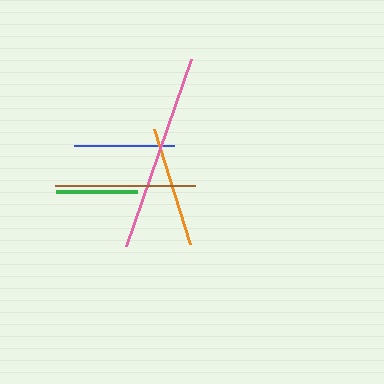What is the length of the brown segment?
The brown segment is approximately 140 pixels long.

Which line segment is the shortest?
The green line is the shortest at approximately 81 pixels.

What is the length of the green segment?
The green segment is approximately 81 pixels long.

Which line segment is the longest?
The pink line is the longest at approximately 198 pixels.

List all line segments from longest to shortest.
From longest to shortest: pink, brown, orange, blue, green.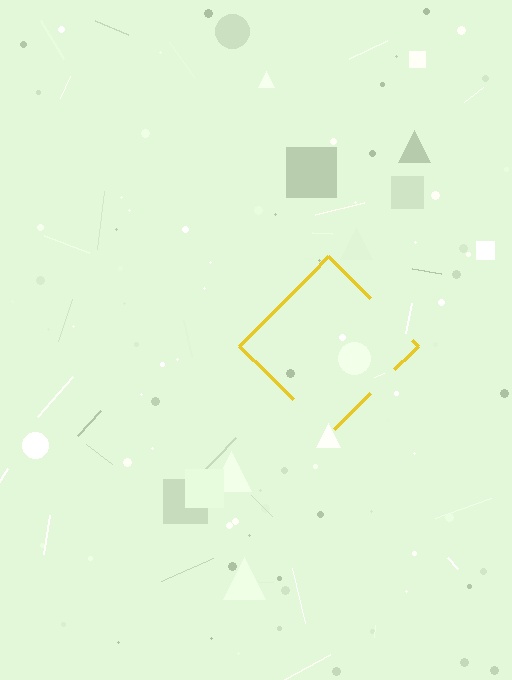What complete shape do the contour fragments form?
The contour fragments form a diamond.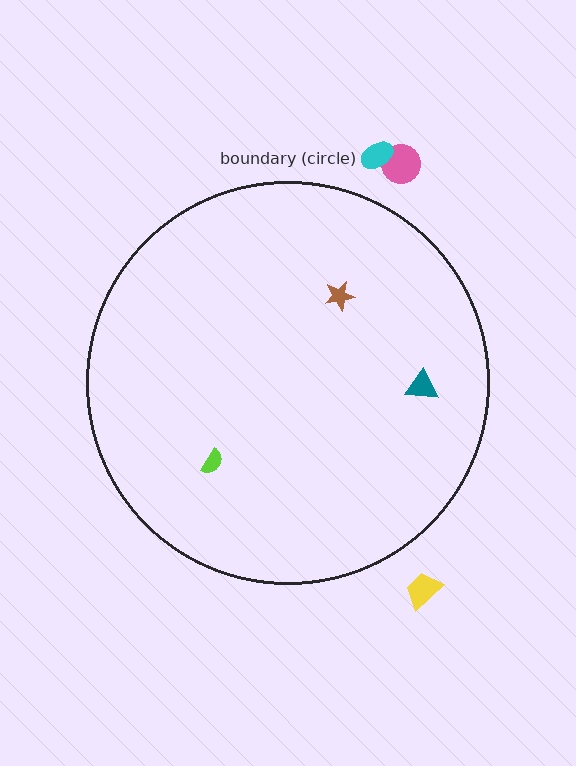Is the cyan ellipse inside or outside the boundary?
Outside.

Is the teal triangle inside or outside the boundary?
Inside.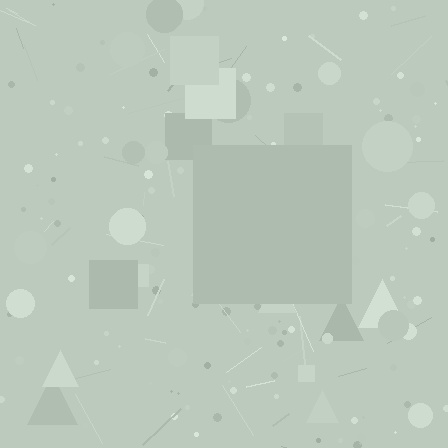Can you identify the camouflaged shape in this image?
The camouflaged shape is a square.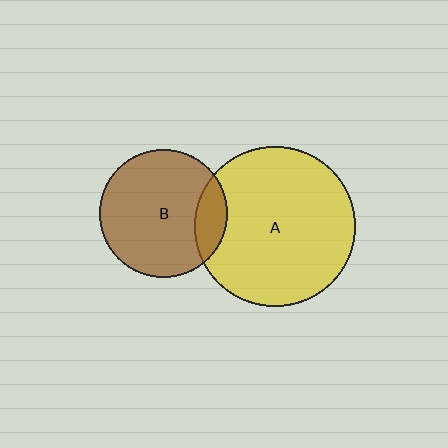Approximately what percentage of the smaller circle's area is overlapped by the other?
Approximately 15%.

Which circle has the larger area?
Circle A (yellow).